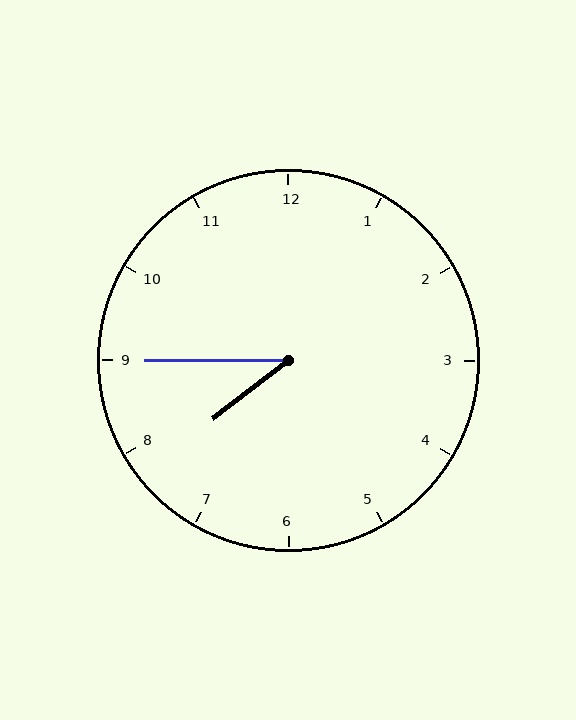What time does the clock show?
7:45.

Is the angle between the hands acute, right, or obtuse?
It is acute.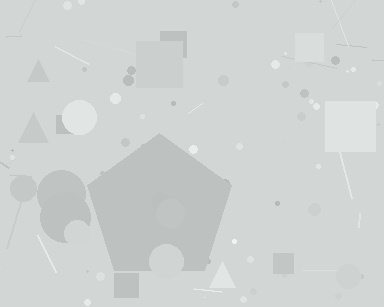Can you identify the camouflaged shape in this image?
The camouflaged shape is a pentagon.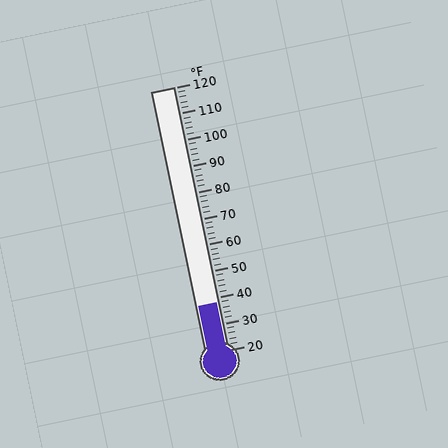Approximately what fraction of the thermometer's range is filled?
The thermometer is filled to approximately 20% of its range.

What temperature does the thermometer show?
The thermometer shows approximately 38°F.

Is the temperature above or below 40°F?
The temperature is below 40°F.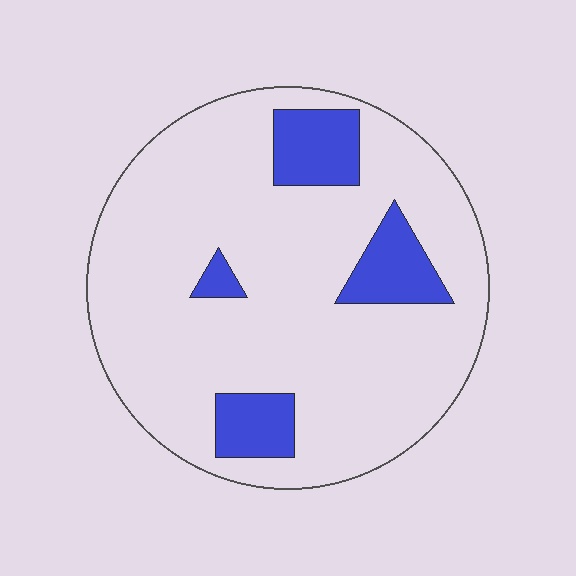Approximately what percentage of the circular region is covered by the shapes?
Approximately 15%.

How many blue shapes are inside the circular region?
4.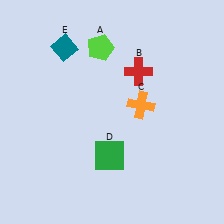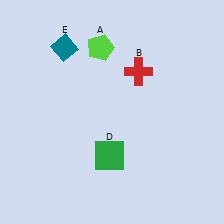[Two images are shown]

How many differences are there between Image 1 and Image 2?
There is 1 difference between the two images.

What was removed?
The orange cross (C) was removed in Image 2.